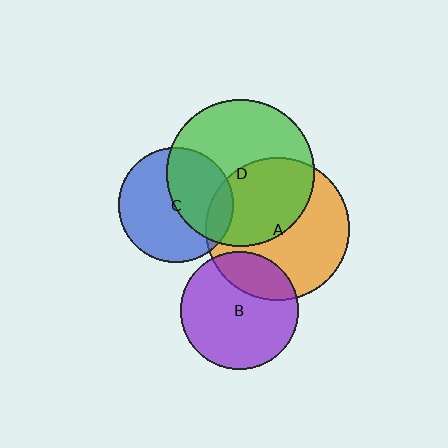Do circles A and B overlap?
Yes.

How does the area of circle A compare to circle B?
Approximately 1.5 times.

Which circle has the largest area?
Circle D (green).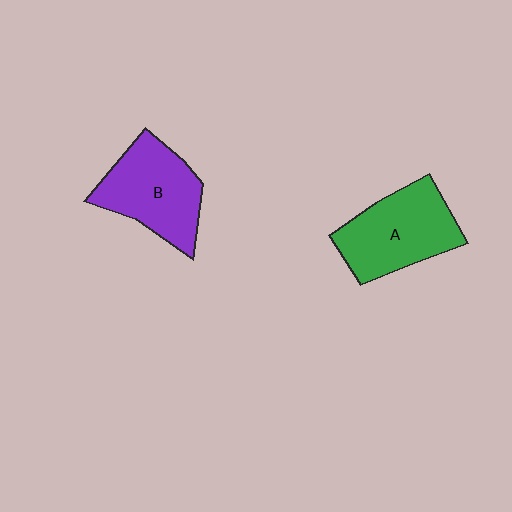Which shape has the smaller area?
Shape B (purple).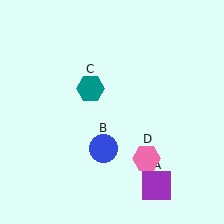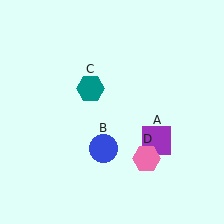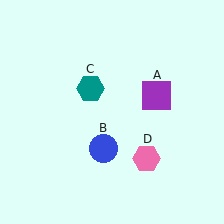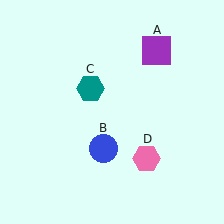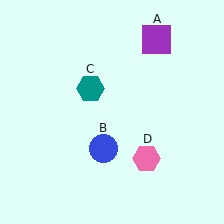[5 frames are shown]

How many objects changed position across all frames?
1 object changed position: purple square (object A).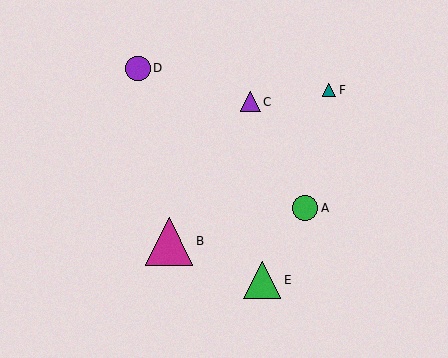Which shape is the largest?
The magenta triangle (labeled B) is the largest.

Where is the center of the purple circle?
The center of the purple circle is at (138, 68).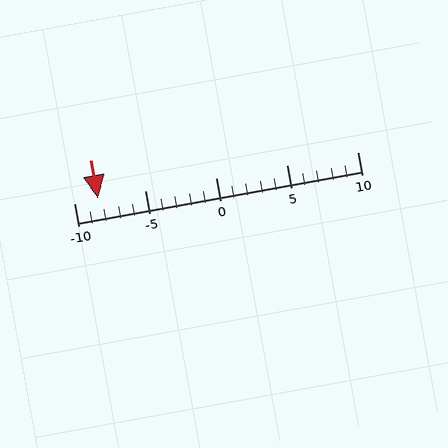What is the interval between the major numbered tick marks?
The major tick marks are spaced 5 units apart.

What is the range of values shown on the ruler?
The ruler shows values from -10 to 10.